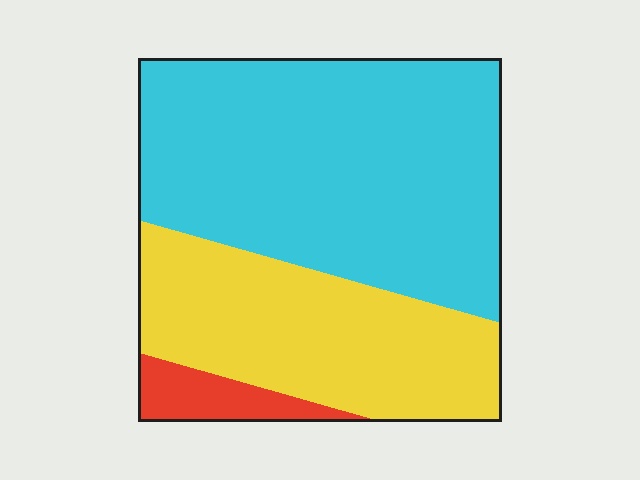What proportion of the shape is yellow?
Yellow covers 35% of the shape.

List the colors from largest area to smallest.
From largest to smallest: cyan, yellow, red.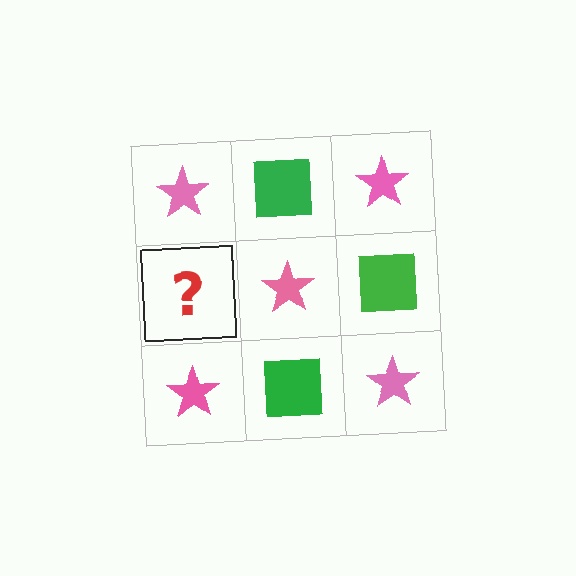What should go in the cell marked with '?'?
The missing cell should contain a green square.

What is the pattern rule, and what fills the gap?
The rule is that it alternates pink star and green square in a checkerboard pattern. The gap should be filled with a green square.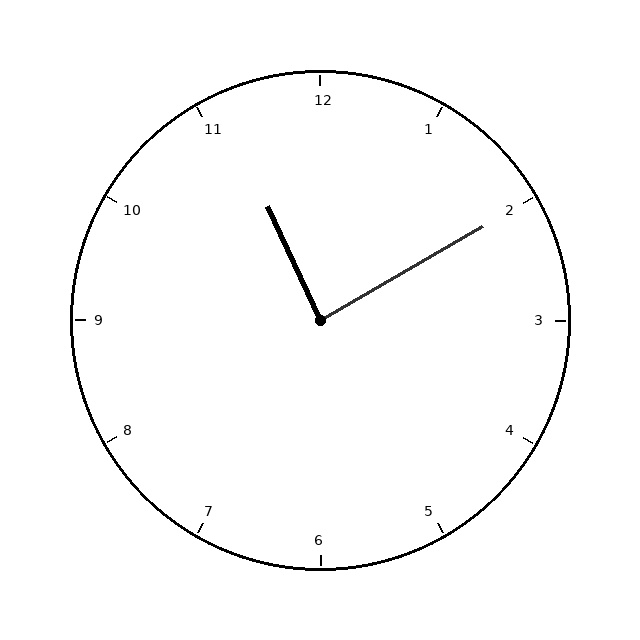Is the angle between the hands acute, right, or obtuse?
It is right.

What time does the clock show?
11:10.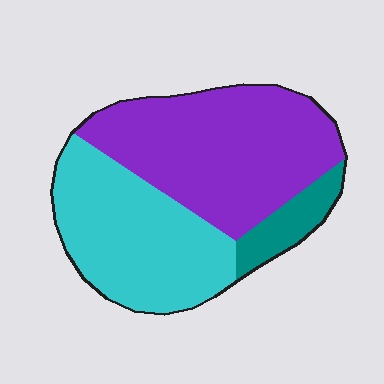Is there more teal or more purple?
Purple.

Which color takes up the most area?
Purple, at roughly 50%.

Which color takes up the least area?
Teal, at roughly 10%.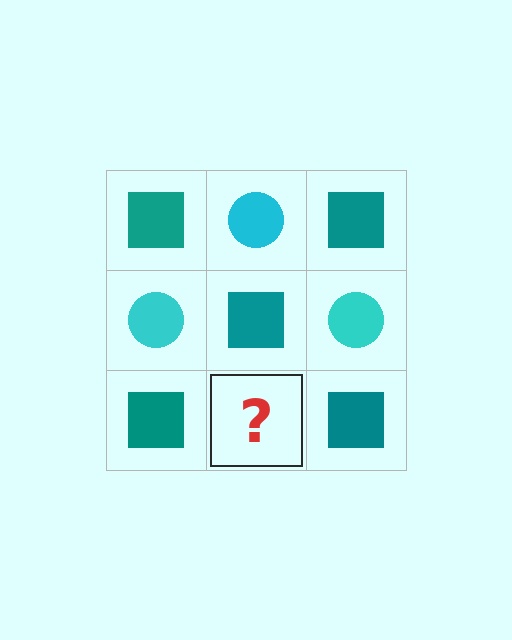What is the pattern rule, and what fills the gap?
The rule is that it alternates teal square and cyan circle in a checkerboard pattern. The gap should be filled with a cyan circle.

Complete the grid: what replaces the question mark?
The question mark should be replaced with a cyan circle.